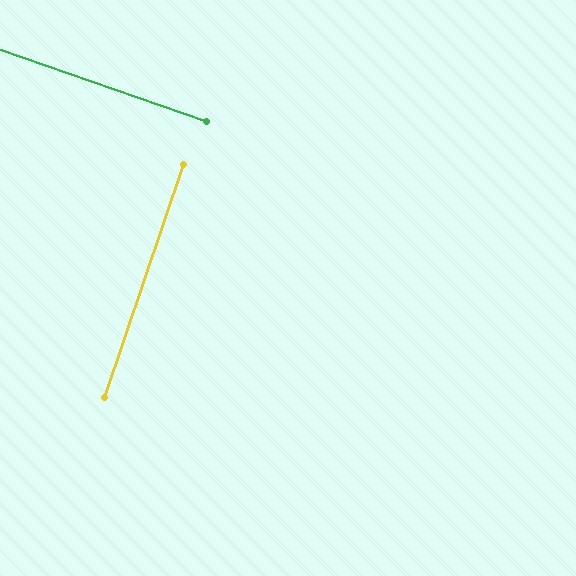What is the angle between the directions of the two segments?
Approximately 90 degrees.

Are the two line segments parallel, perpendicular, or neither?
Perpendicular — they meet at approximately 90°.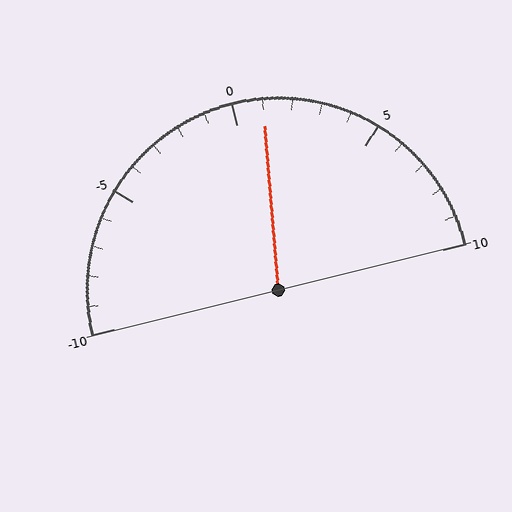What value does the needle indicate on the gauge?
The needle indicates approximately 1.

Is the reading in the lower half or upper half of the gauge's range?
The reading is in the upper half of the range (-10 to 10).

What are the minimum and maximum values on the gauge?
The gauge ranges from -10 to 10.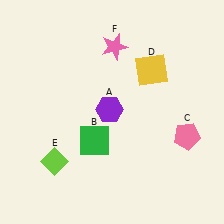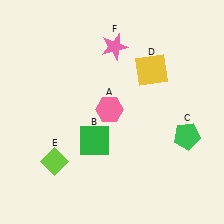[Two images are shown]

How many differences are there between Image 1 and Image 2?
There are 2 differences between the two images.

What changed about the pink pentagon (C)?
In Image 1, C is pink. In Image 2, it changed to green.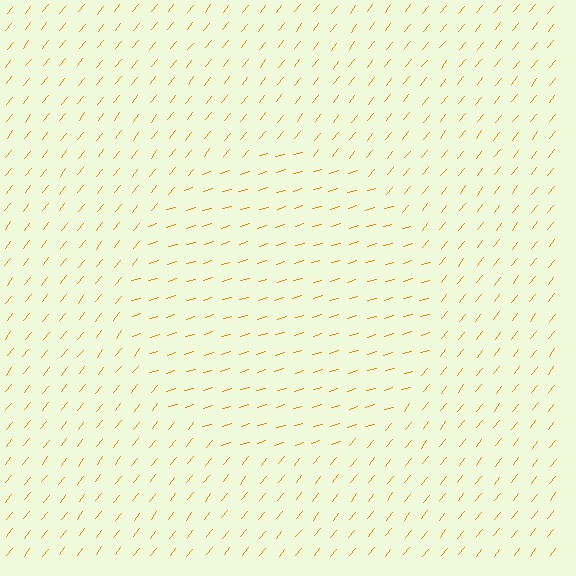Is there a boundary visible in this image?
Yes, there is a texture boundary formed by a change in line orientation.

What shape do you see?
I see a circle.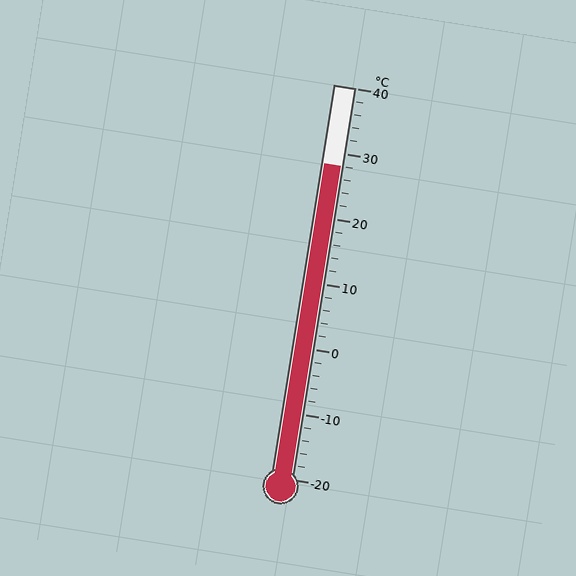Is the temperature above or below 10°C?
The temperature is above 10°C.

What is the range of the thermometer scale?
The thermometer scale ranges from -20°C to 40°C.